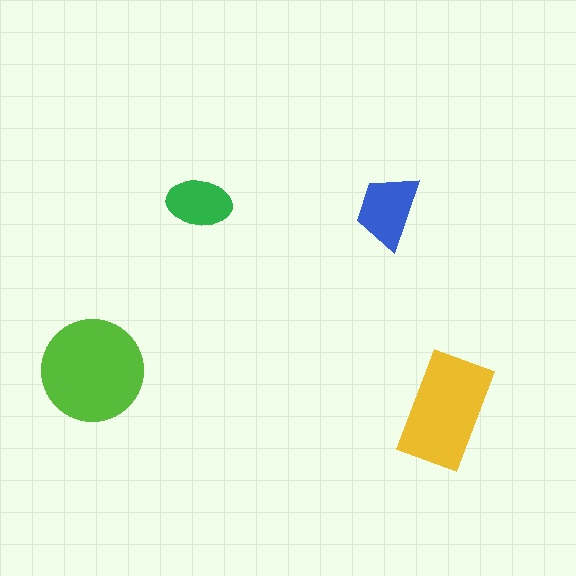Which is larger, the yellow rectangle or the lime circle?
The lime circle.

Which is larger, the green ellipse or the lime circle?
The lime circle.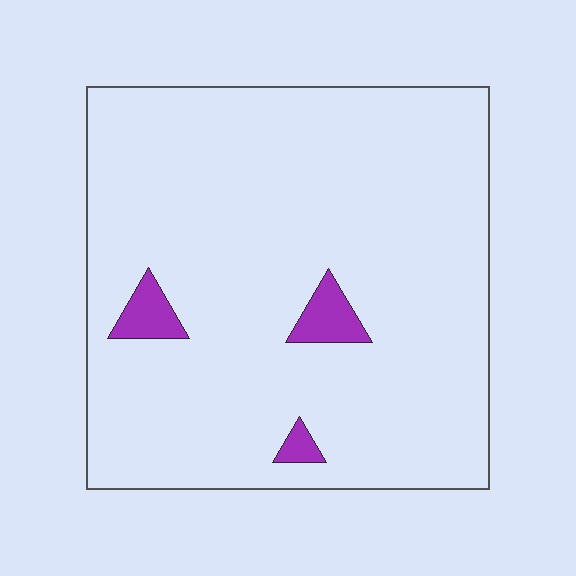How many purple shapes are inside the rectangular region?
3.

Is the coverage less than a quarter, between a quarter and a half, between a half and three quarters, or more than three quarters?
Less than a quarter.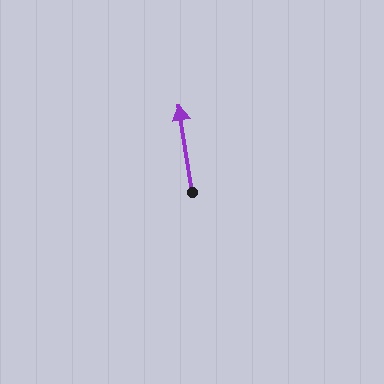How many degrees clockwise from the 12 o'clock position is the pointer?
Approximately 352 degrees.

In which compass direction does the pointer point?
North.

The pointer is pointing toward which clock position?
Roughly 12 o'clock.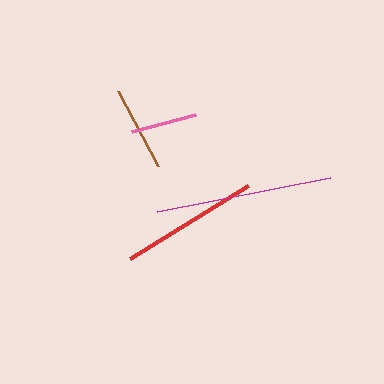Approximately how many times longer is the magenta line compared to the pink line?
The magenta line is approximately 2.7 times the length of the pink line.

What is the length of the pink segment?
The pink segment is approximately 66 pixels long.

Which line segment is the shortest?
The pink line is the shortest at approximately 66 pixels.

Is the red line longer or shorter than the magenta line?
The magenta line is longer than the red line.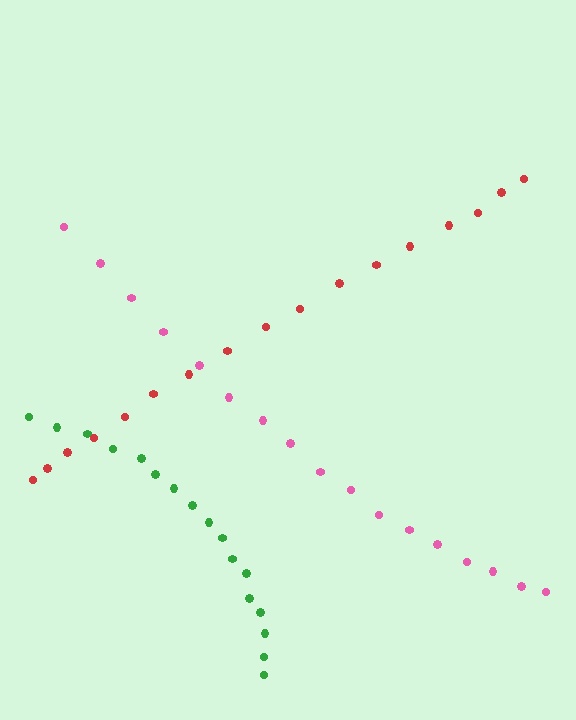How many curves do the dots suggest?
There are 3 distinct paths.